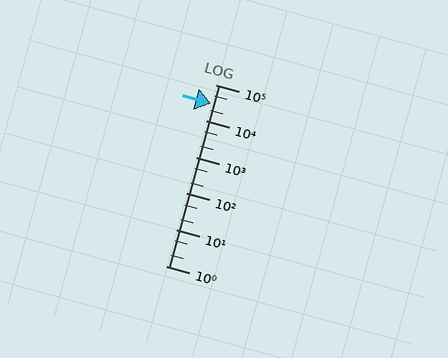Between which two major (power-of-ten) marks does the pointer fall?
The pointer is between 10000 and 100000.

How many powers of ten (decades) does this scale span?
The scale spans 5 decades, from 1 to 100000.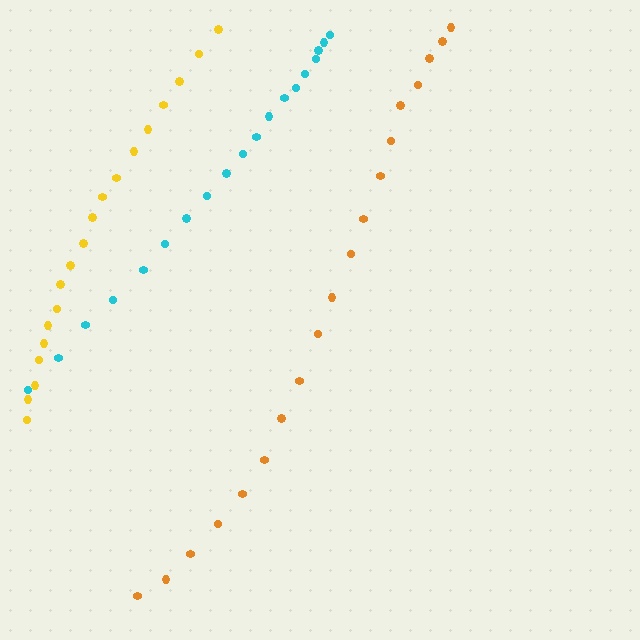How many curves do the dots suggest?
There are 3 distinct paths.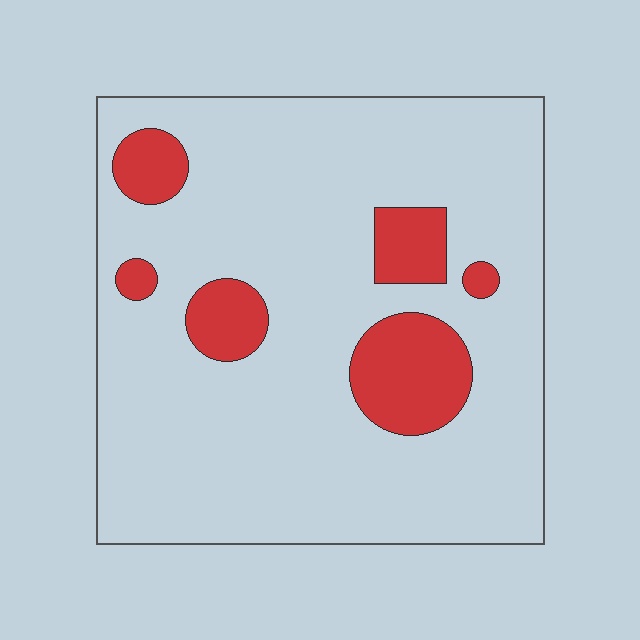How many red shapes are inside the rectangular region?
6.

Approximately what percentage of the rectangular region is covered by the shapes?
Approximately 15%.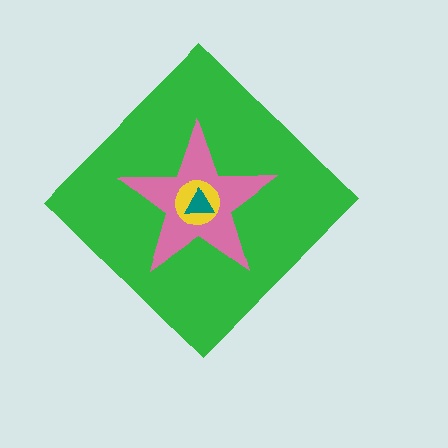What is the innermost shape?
The teal triangle.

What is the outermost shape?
The green diamond.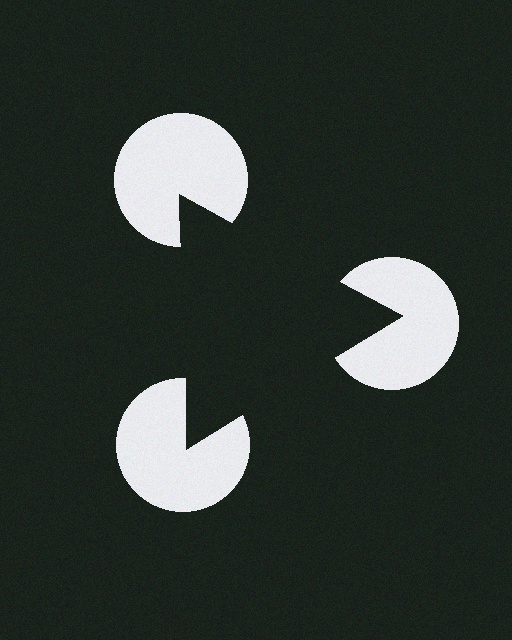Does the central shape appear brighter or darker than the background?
It typically appears slightly darker than the background, even though no actual brightness change is drawn.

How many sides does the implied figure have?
3 sides.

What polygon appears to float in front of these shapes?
An illusory triangle — its edges are inferred from the aligned wedge cuts in the pac-man discs, not physically drawn.